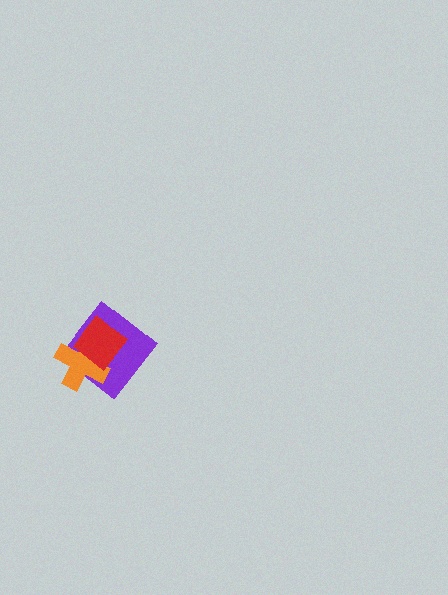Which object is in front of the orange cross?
The red diamond is in front of the orange cross.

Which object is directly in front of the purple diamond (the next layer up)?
The orange cross is directly in front of the purple diamond.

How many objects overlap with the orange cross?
2 objects overlap with the orange cross.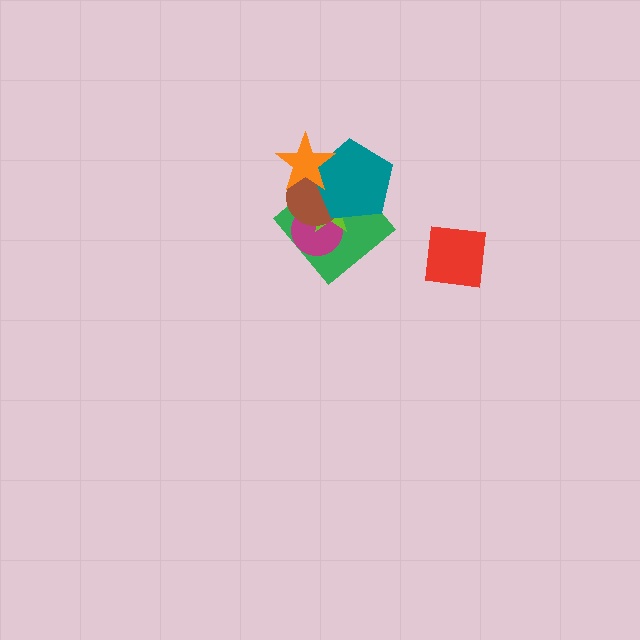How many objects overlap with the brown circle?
5 objects overlap with the brown circle.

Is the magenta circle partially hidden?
Yes, it is partially covered by another shape.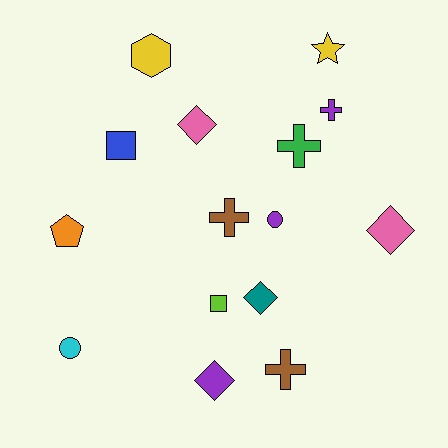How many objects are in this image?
There are 15 objects.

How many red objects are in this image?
There are no red objects.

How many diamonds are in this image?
There are 4 diamonds.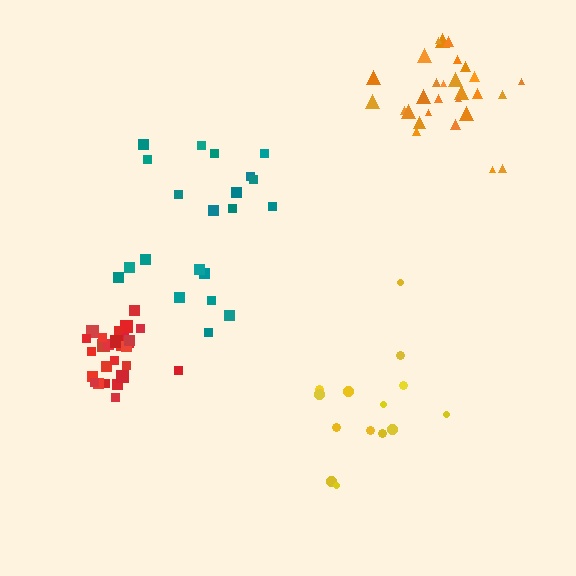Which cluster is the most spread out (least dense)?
Teal.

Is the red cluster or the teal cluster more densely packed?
Red.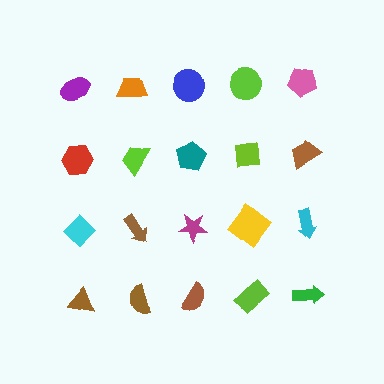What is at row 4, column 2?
A brown semicircle.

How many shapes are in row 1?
5 shapes.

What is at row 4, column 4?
A lime rectangle.